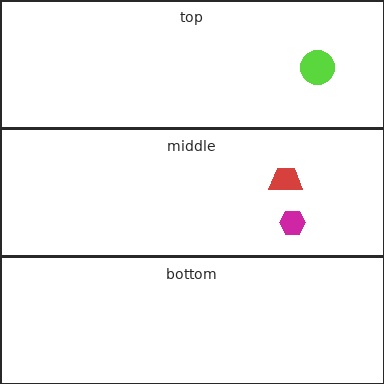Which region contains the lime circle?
The top region.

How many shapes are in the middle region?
2.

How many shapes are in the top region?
1.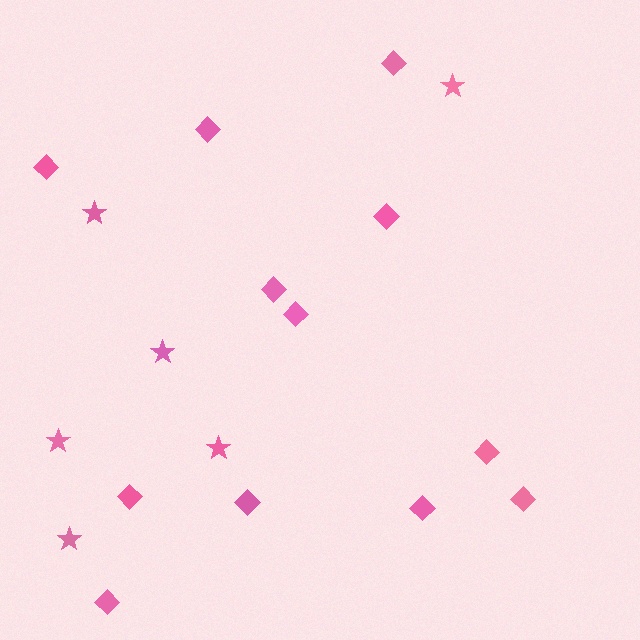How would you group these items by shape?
There are 2 groups: one group of diamonds (12) and one group of stars (6).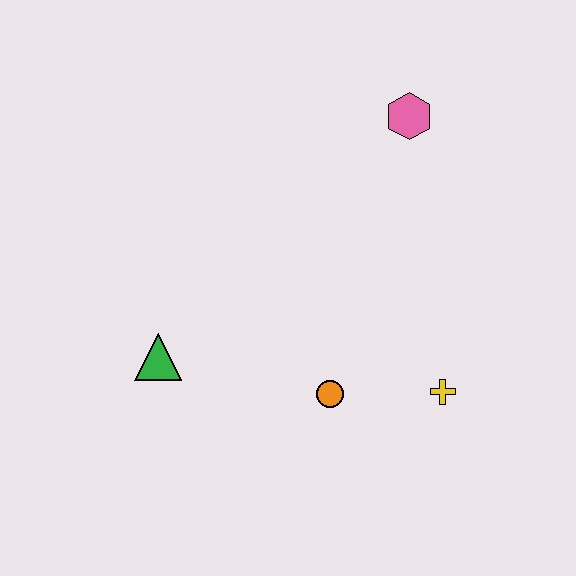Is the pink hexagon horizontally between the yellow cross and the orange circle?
Yes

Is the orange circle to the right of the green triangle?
Yes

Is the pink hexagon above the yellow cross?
Yes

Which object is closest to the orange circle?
The yellow cross is closest to the orange circle.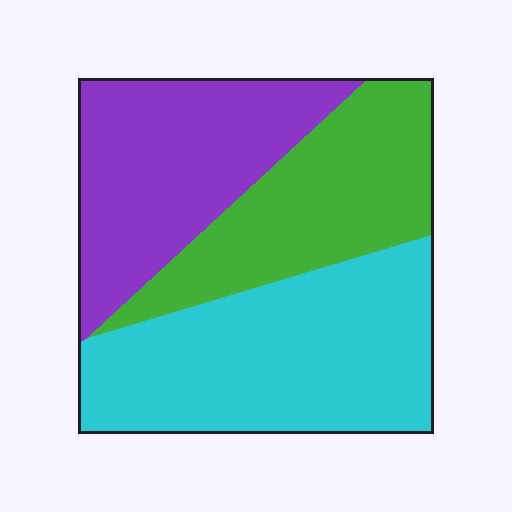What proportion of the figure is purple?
Purple takes up between a sixth and a third of the figure.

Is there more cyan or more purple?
Cyan.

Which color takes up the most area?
Cyan, at roughly 40%.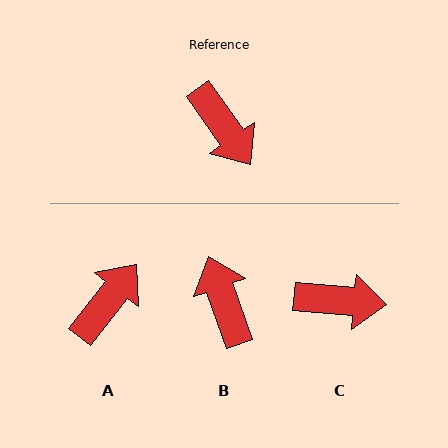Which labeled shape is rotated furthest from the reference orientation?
B, about 164 degrees away.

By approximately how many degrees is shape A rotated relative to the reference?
Approximately 107 degrees counter-clockwise.